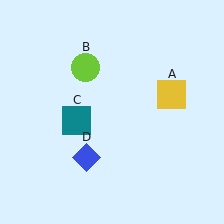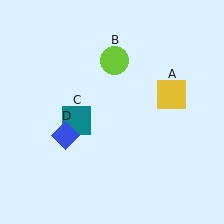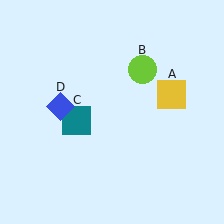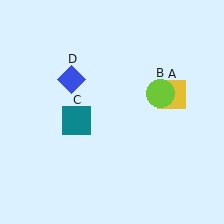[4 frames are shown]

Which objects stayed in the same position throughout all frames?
Yellow square (object A) and teal square (object C) remained stationary.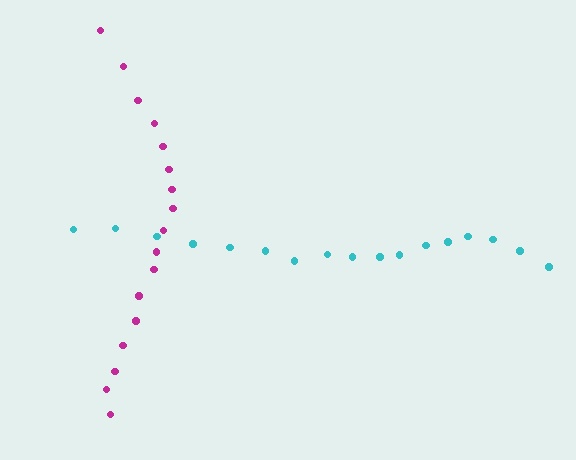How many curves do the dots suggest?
There are 2 distinct paths.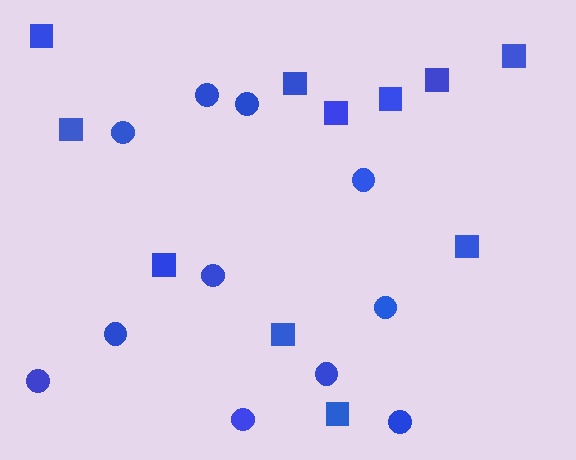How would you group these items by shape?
There are 2 groups: one group of squares (11) and one group of circles (11).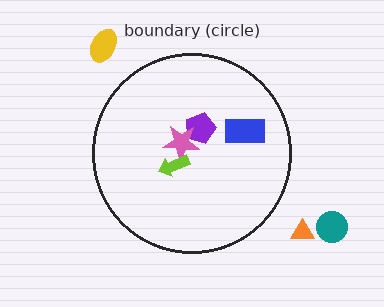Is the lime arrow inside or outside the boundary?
Inside.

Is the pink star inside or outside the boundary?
Inside.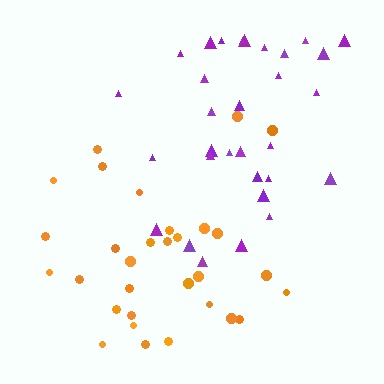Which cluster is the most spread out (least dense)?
Orange.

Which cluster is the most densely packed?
Purple.